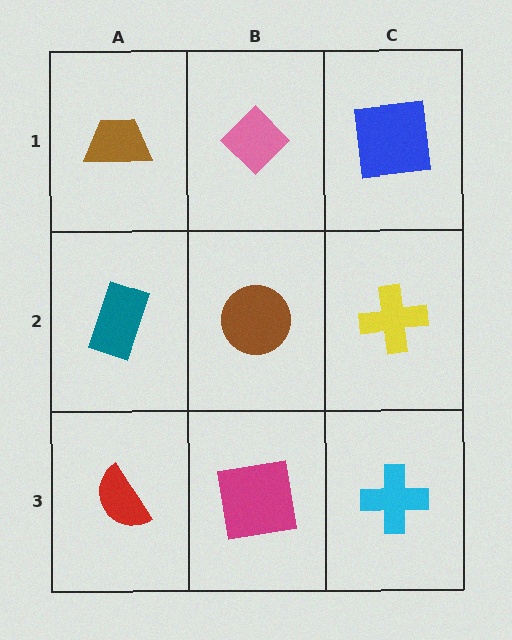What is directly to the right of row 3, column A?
A magenta square.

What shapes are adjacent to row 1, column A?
A teal rectangle (row 2, column A), a pink diamond (row 1, column B).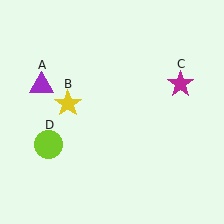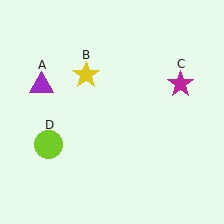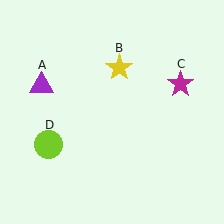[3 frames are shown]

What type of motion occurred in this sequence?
The yellow star (object B) rotated clockwise around the center of the scene.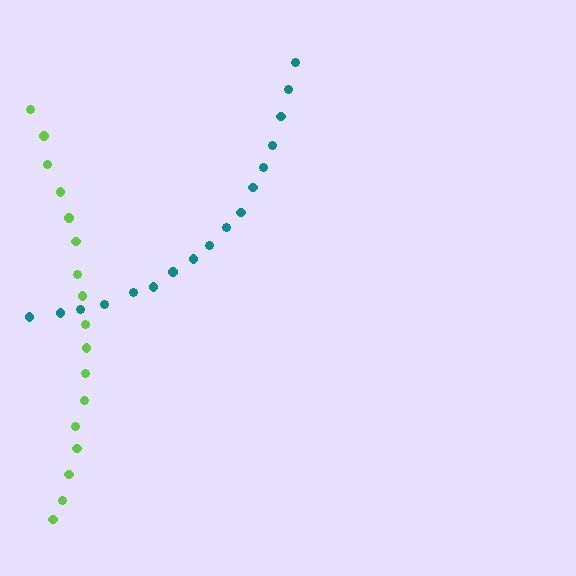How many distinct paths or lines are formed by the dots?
There are 2 distinct paths.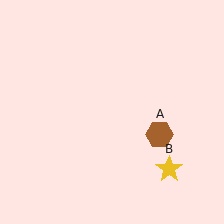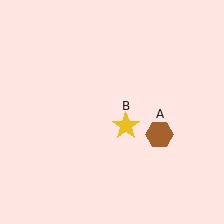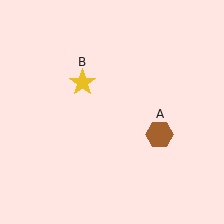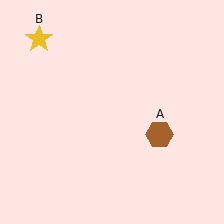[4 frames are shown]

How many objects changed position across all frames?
1 object changed position: yellow star (object B).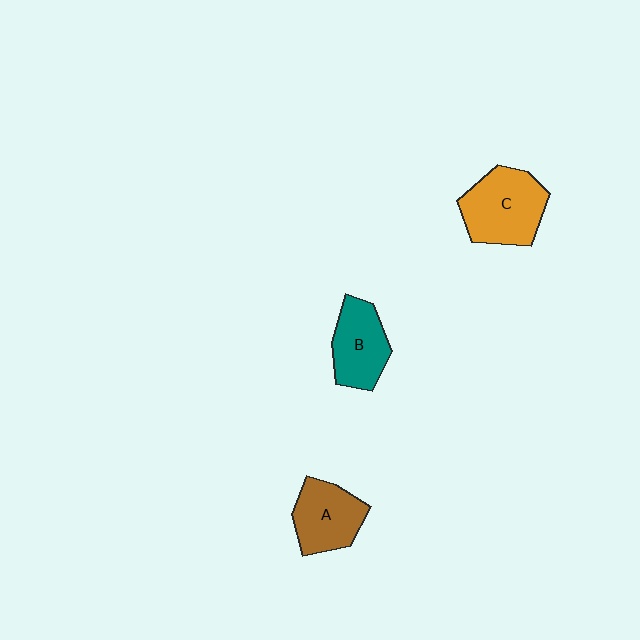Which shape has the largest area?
Shape C (orange).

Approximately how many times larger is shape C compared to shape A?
Approximately 1.3 times.